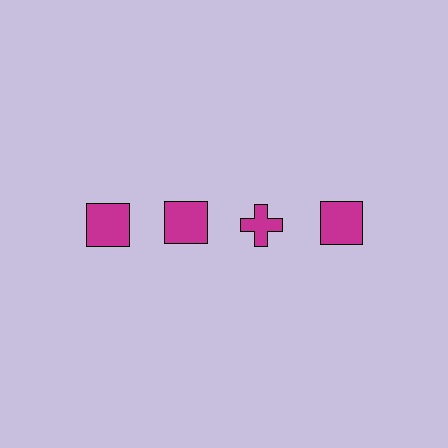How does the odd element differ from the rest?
It has a different shape: cross instead of square.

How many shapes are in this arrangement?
There are 4 shapes arranged in a grid pattern.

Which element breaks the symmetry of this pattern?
The magenta cross in the top row, center column breaks the symmetry. All other shapes are magenta squares.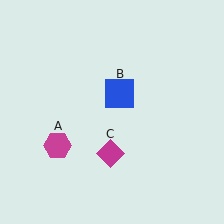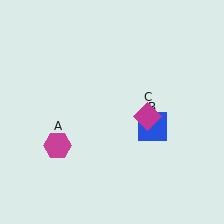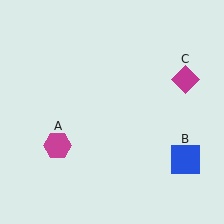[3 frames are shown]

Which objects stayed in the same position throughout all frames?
Magenta hexagon (object A) remained stationary.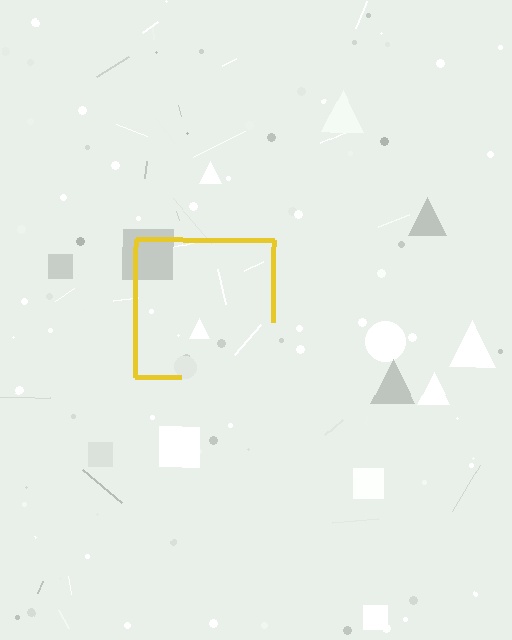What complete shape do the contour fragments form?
The contour fragments form a square.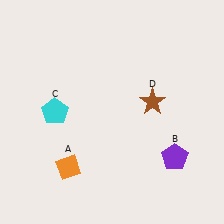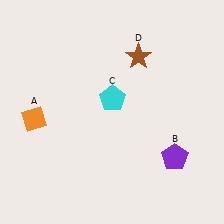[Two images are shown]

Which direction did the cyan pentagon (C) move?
The cyan pentagon (C) moved right.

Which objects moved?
The objects that moved are: the orange diamond (A), the cyan pentagon (C), the brown star (D).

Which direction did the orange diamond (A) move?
The orange diamond (A) moved up.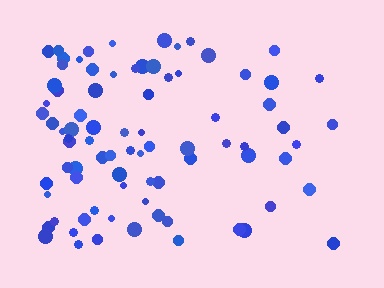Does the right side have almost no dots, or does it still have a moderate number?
Still a moderate number, just noticeably fewer than the left.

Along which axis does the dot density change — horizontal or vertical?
Horizontal.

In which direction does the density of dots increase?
From right to left, with the left side densest.